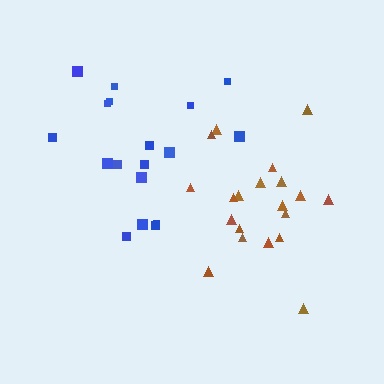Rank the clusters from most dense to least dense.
brown, blue.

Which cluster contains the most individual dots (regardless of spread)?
Brown (20).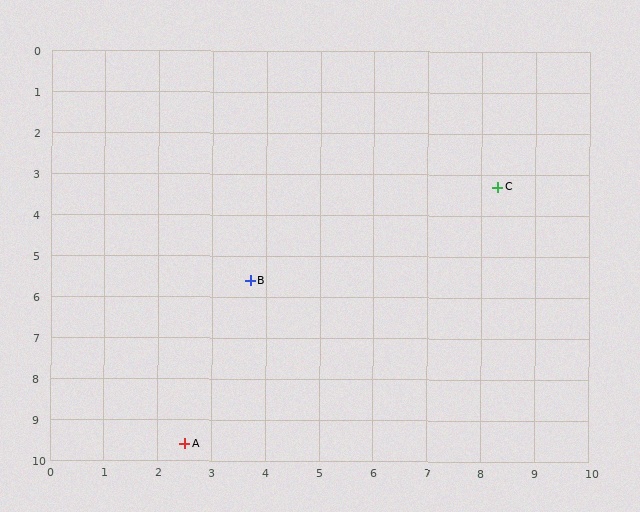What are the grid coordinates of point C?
Point C is at approximately (8.3, 3.3).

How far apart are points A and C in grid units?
Points A and C are about 8.6 grid units apart.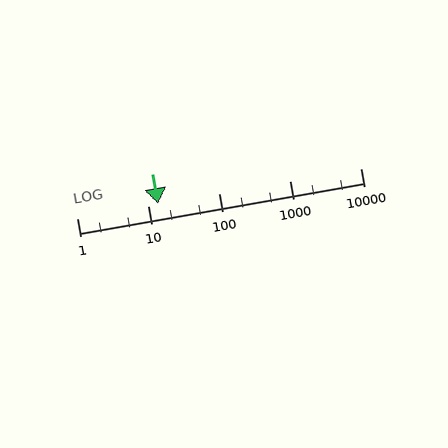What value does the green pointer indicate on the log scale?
The pointer indicates approximately 14.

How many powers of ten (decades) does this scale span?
The scale spans 4 decades, from 1 to 10000.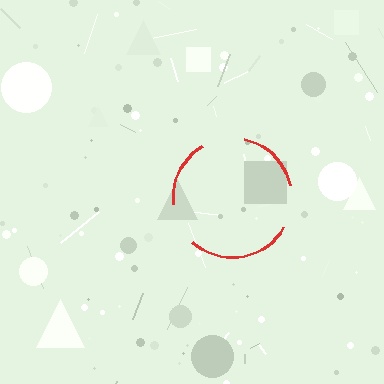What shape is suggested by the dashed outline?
The dashed outline suggests a circle.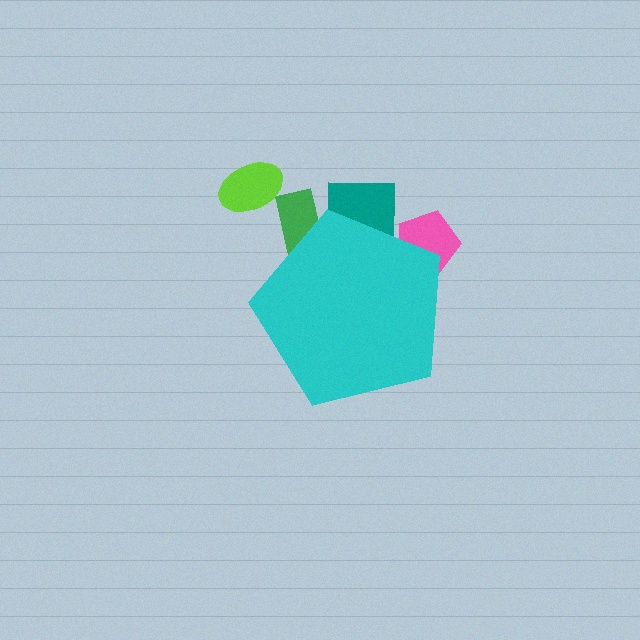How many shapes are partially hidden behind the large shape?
3 shapes are partially hidden.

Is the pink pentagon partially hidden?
Yes, the pink pentagon is partially hidden behind the cyan pentagon.